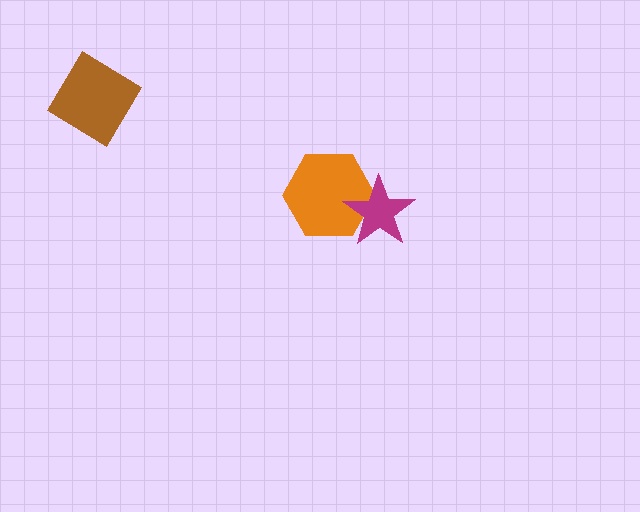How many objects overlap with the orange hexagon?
1 object overlaps with the orange hexagon.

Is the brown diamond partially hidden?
No, no other shape covers it.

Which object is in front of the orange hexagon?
The magenta star is in front of the orange hexagon.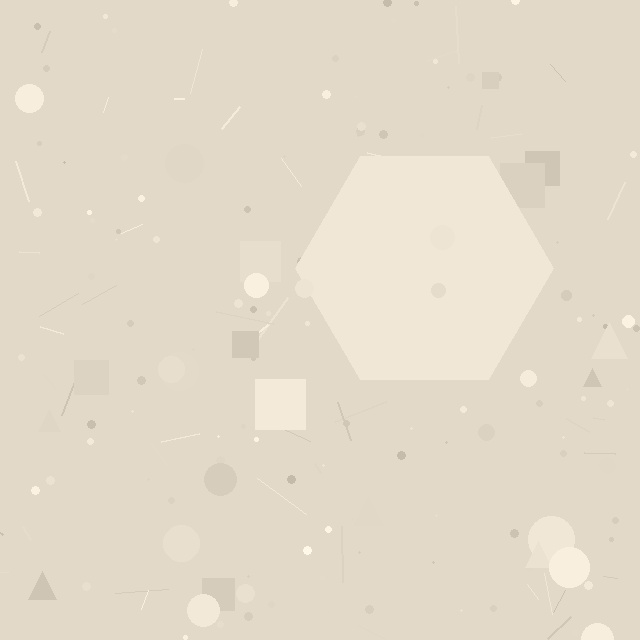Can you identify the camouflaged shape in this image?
The camouflaged shape is a hexagon.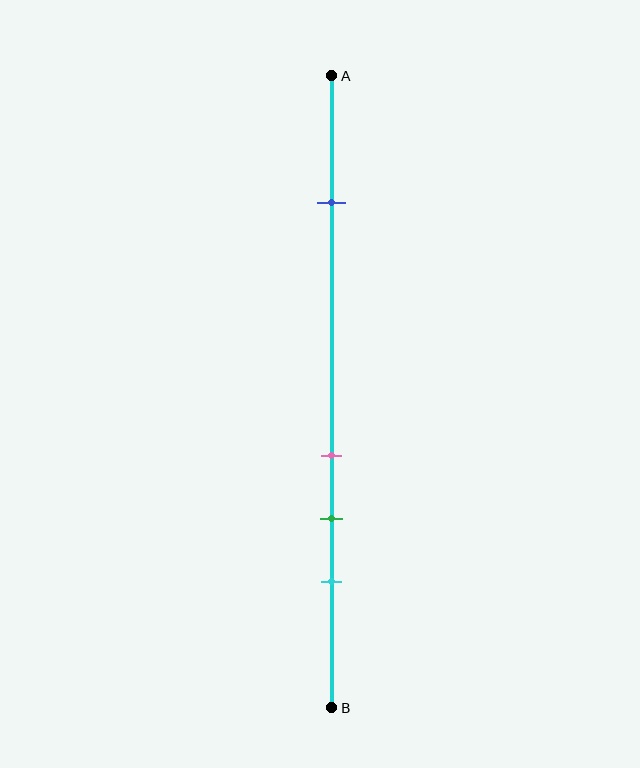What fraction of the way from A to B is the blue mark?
The blue mark is approximately 20% (0.2) of the way from A to B.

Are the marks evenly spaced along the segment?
No, the marks are not evenly spaced.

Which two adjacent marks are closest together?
The pink and green marks are the closest adjacent pair.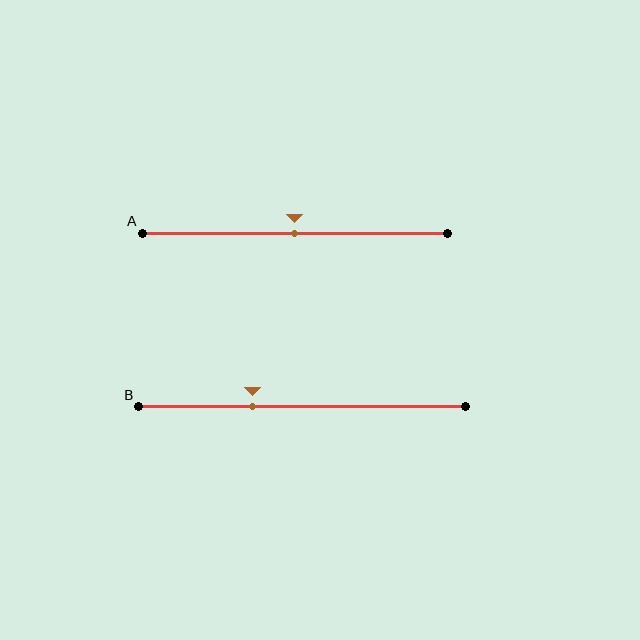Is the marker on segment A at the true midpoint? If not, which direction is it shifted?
Yes, the marker on segment A is at the true midpoint.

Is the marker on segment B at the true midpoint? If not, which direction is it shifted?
No, the marker on segment B is shifted to the left by about 15% of the segment length.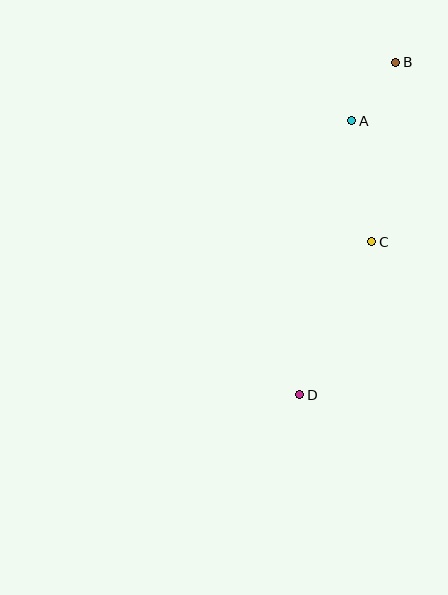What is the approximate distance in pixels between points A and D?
The distance between A and D is approximately 279 pixels.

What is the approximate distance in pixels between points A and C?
The distance between A and C is approximately 122 pixels.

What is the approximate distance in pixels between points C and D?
The distance between C and D is approximately 169 pixels.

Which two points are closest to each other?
Points A and B are closest to each other.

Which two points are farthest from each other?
Points B and D are farthest from each other.